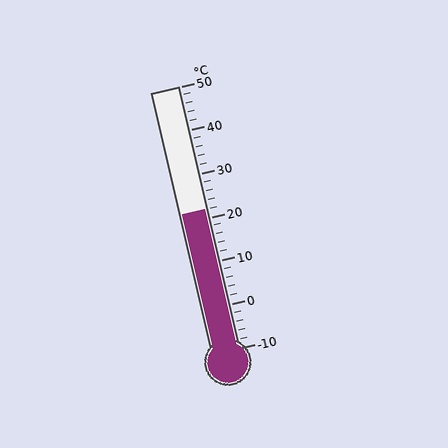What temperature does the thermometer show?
The thermometer shows approximately 22°C.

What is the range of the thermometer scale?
The thermometer scale ranges from -10°C to 50°C.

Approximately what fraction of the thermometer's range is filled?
The thermometer is filled to approximately 55% of its range.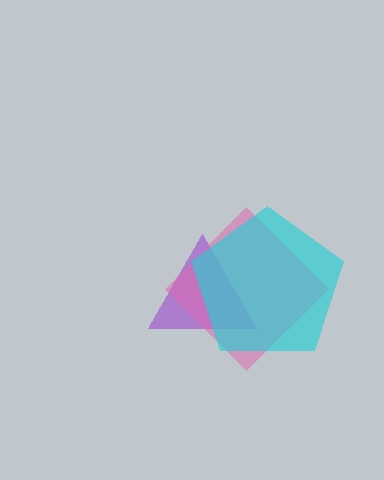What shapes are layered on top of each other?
The layered shapes are: a purple triangle, a pink diamond, a cyan pentagon.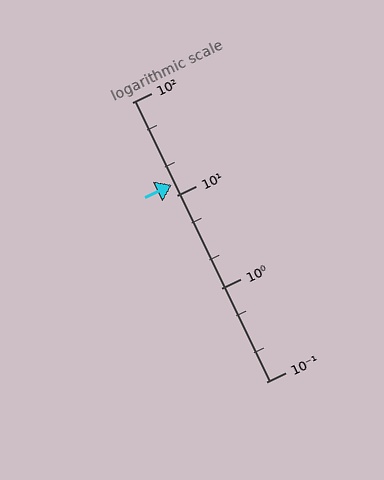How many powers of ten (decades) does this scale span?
The scale spans 3 decades, from 0.1 to 100.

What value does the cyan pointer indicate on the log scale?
The pointer indicates approximately 13.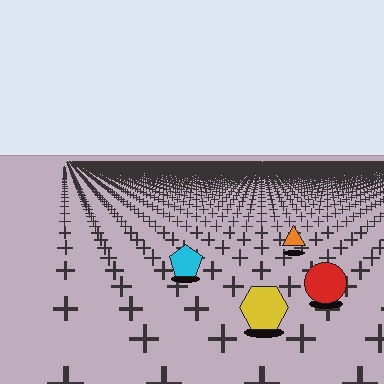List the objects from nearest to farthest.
From nearest to farthest: the yellow hexagon, the red circle, the cyan pentagon, the orange triangle.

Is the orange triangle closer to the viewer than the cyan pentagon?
No. The cyan pentagon is closer — you can tell from the texture gradient: the ground texture is coarser near it.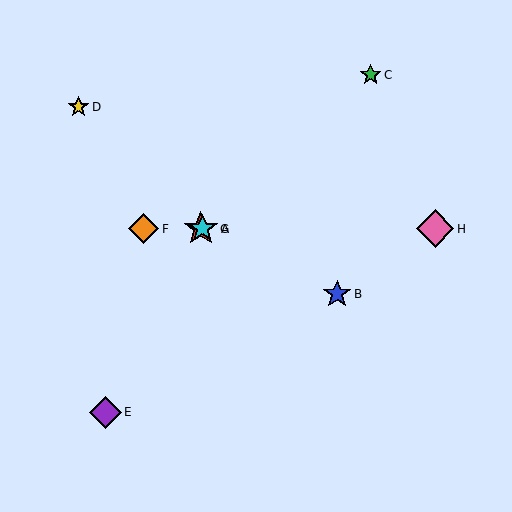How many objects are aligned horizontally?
4 objects (A, F, G, H) are aligned horizontally.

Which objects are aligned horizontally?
Objects A, F, G, H are aligned horizontally.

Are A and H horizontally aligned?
Yes, both are at y≈229.